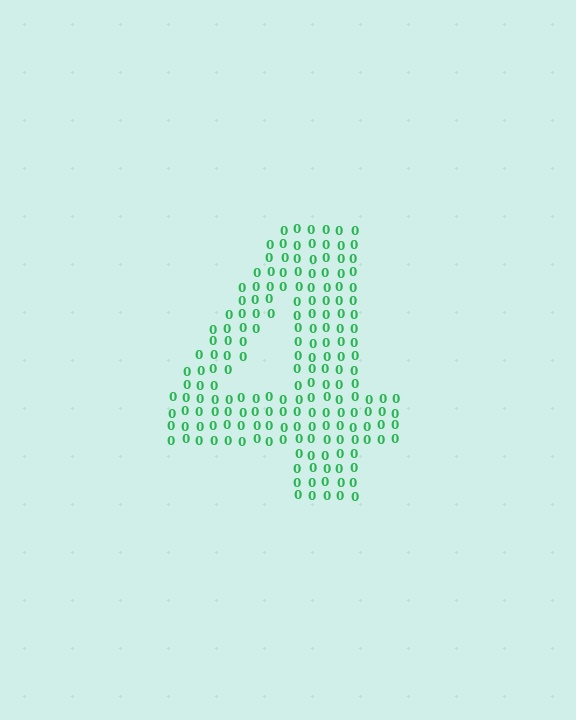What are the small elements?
The small elements are digit 0's.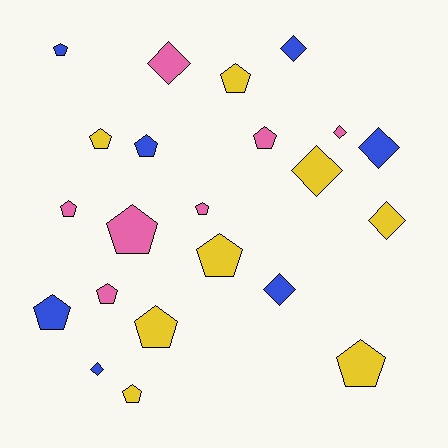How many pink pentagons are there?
There are 5 pink pentagons.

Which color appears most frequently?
Yellow, with 8 objects.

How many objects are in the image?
There are 22 objects.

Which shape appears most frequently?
Pentagon, with 14 objects.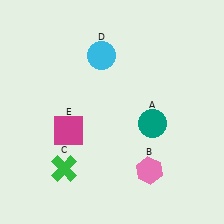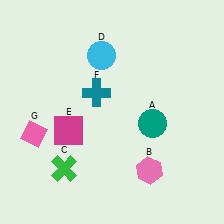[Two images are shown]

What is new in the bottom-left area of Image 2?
A pink diamond (G) was added in the bottom-left area of Image 2.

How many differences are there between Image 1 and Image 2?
There are 2 differences between the two images.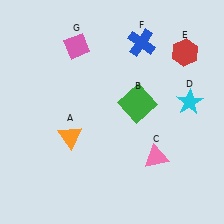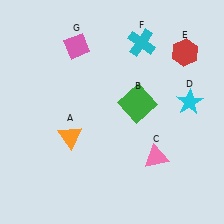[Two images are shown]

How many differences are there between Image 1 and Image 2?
There is 1 difference between the two images.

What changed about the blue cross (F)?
In Image 1, F is blue. In Image 2, it changed to cyan.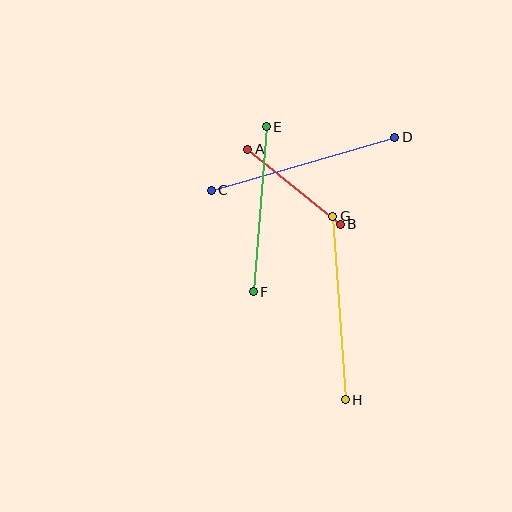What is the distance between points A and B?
The distance is approximately 119 pixels.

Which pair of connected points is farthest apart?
Points C and D are farthest apart.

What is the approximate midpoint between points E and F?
The midpoint is at approximately (260, 209) pixels.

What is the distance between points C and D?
The distance is approximately 191 pixels.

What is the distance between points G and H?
The distance is approximately 184 pixels.